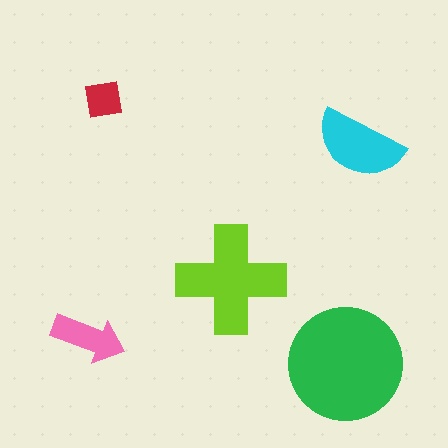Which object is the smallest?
The red square.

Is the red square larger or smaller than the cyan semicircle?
Smaller.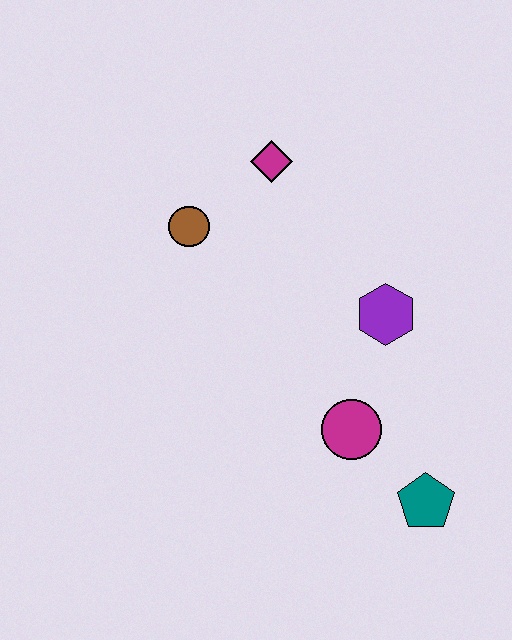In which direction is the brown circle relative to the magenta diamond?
The brown circle is to the left of the magenta diamond.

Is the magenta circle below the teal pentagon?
No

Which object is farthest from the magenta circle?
The magenta diamond is farthest from the magenta circle.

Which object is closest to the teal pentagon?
The magenta circle is closest to the teal pentagon.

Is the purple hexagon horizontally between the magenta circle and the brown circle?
No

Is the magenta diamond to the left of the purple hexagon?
Yes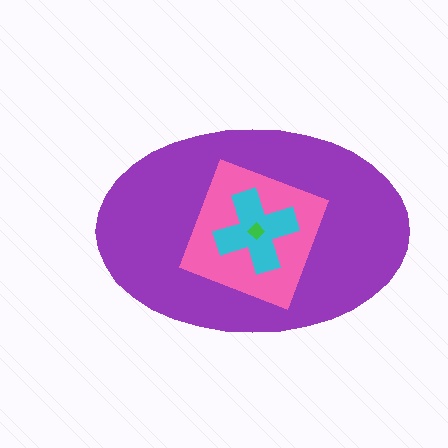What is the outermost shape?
The purple ellipse.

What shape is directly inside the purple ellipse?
The pink square.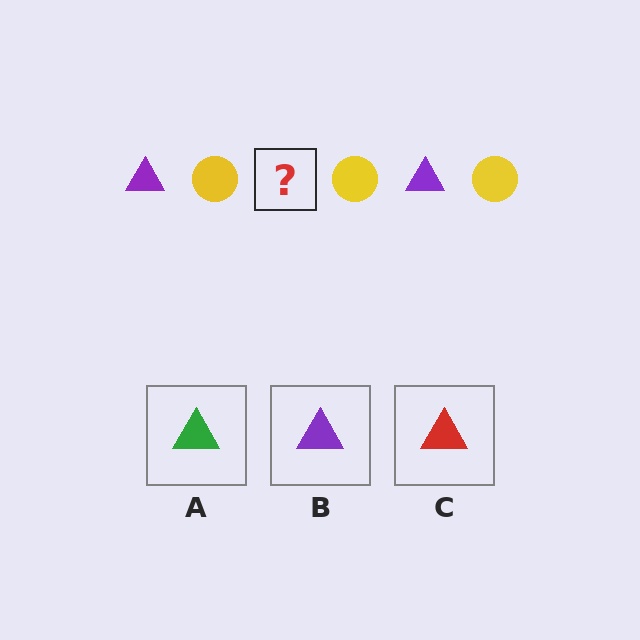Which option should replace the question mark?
Option B.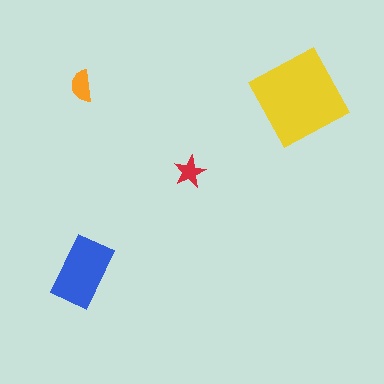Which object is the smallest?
The red star.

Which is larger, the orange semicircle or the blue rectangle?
The blue rectangle.